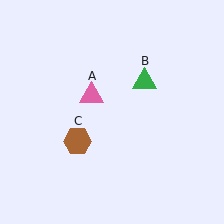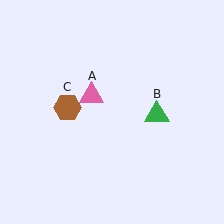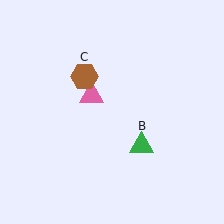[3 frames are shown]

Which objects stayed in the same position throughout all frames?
Pink triangle (object A) remained stationary.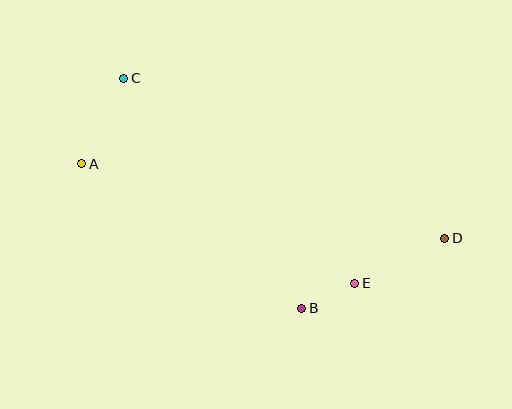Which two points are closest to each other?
Points B and E are closest to each other.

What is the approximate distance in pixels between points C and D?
The distance between C and D is approximately 359 pixels.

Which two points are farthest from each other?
Points A and D are farthest from each other.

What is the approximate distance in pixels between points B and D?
The distance between B and D is approximately 159 pixels.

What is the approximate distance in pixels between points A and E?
The distance between A and E is approximately 298 pixels.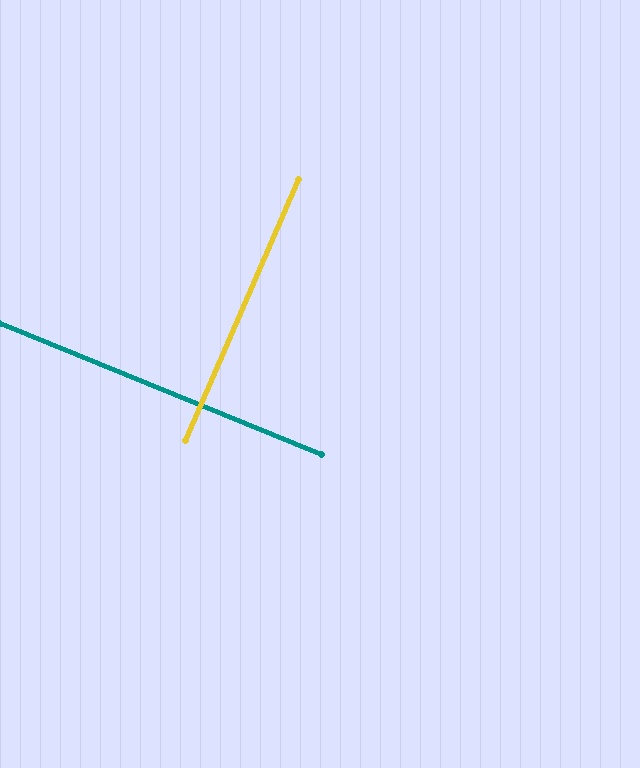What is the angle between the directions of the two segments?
Approximately 89 degrees.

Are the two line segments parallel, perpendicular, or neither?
Perpendicular — they meet at approximately 89°.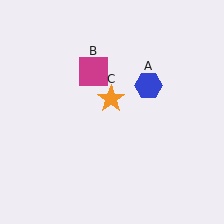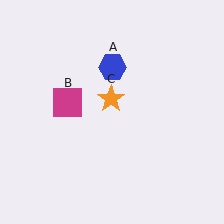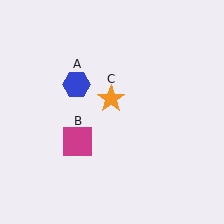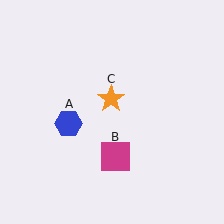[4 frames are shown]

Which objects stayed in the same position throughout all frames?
Orange star (object C) remained stationary.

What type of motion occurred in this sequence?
The blue hexagon (object A), magenta square (object B) rotated counterclockwise around the center of the scene.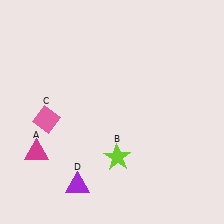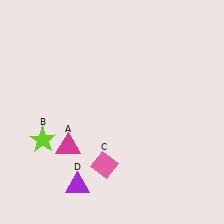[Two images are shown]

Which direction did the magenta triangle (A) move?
The magenta triangle (A) moved right.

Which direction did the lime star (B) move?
The lime star (B) moved left.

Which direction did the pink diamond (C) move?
The pink diamond (C) moved right.